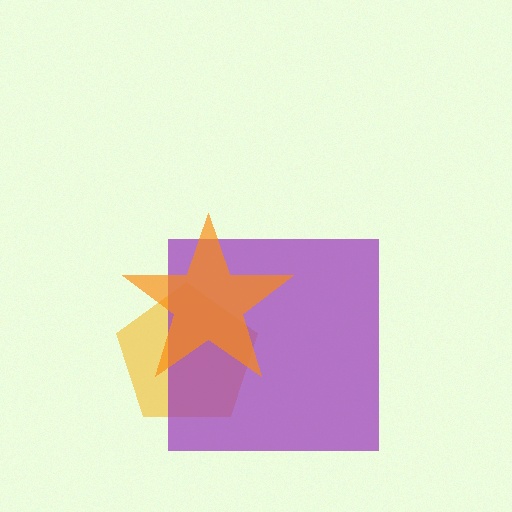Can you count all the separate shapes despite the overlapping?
Yes, there are 3 separate shapes.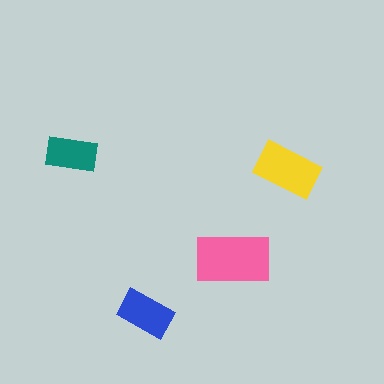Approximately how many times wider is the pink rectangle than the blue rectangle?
About 1.5 times wider.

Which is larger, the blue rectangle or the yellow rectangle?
The yellow one.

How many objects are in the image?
There are 4 objects in the image.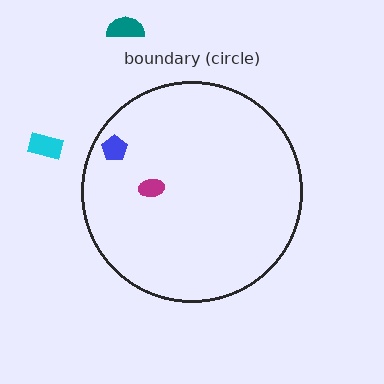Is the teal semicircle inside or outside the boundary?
Outside.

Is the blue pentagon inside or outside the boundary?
Inside.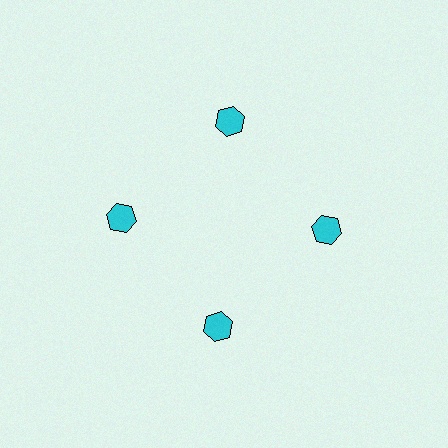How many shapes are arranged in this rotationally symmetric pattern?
There are 4 shapes, arranged in 4 groups of 1.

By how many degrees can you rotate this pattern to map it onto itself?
The pattern maps onto itself every 90 degrees of rotation.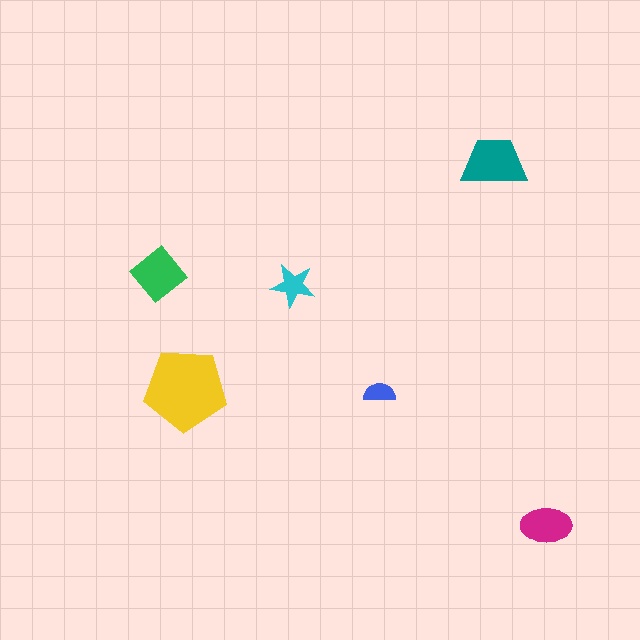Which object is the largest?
The yellow pentagon.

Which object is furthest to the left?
The green diamond is leftmost.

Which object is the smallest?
The blue semicircle.